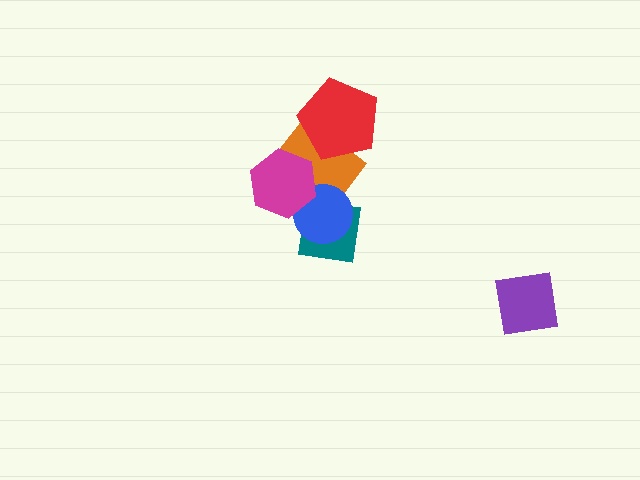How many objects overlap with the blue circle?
3 objects overlap with the blue circle.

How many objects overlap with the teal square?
3 objects overlap with the teal square.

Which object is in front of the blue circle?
The magenta hexagon is in front of the blue circle.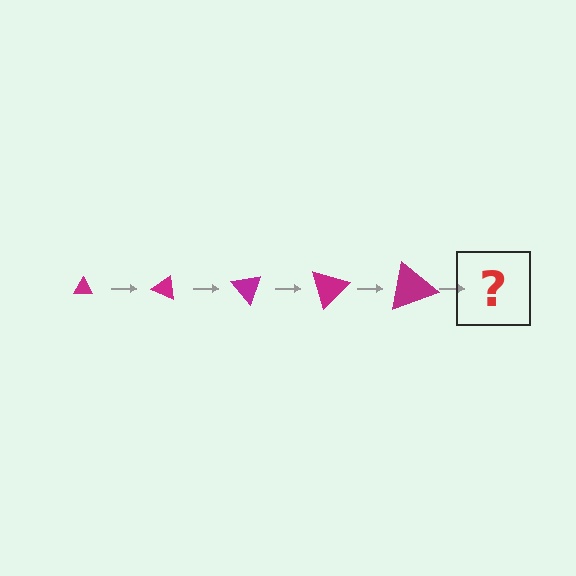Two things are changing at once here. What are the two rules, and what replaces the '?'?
The two rules are that the triangle grows larger each step and it rotates 25 degrees each step. The '?' should be a triangle, larger than the previous one and rotated 125 degrees from the start.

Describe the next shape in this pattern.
It should be a triangle, larger than the previous one and rotated 125 degrees from the start.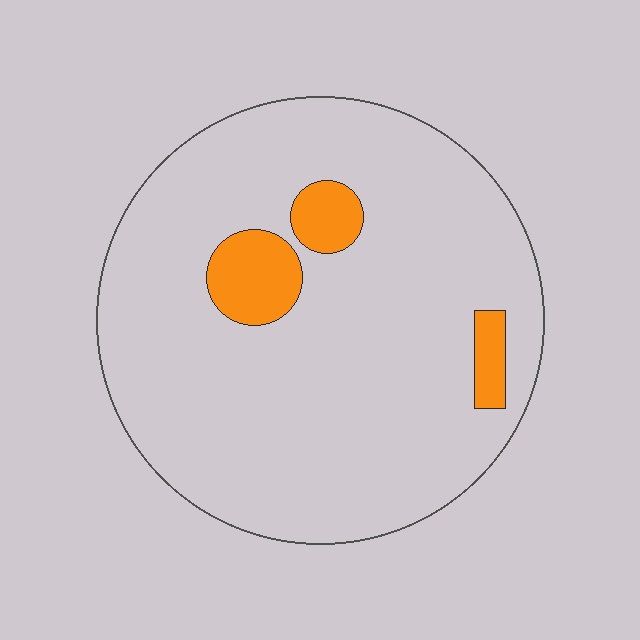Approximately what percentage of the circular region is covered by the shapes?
Approximately 10%.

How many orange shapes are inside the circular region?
3.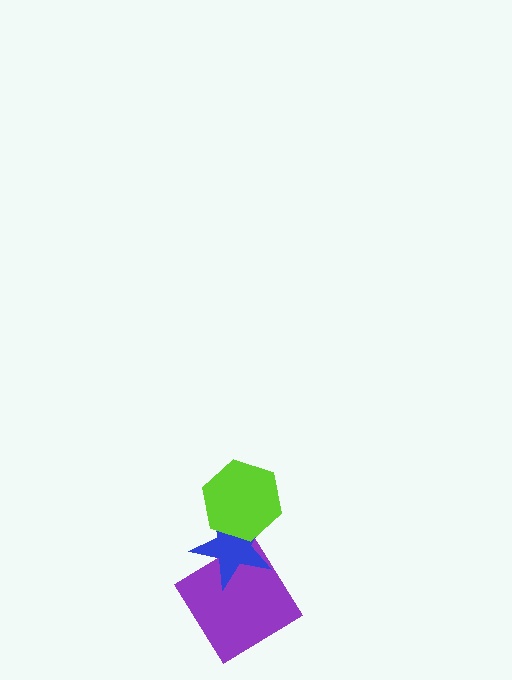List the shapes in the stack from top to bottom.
From top to bottom: the lime hexagon, the blue star, the purple diamond.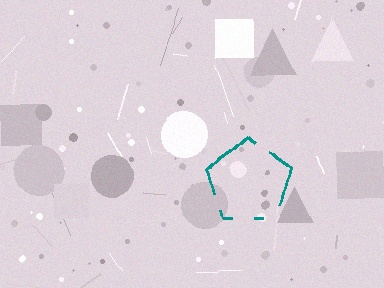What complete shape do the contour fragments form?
The contour fragments form a pentagon.